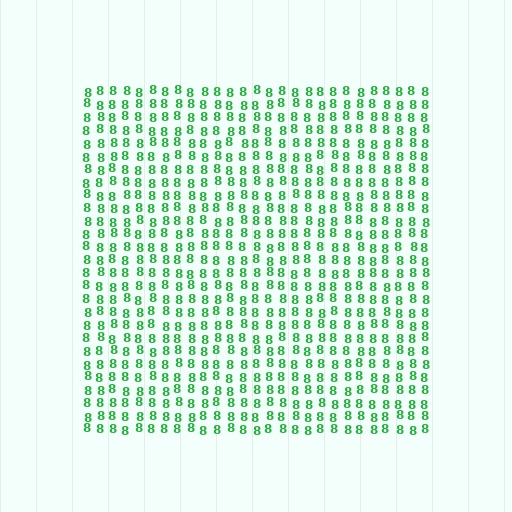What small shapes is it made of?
It is made of small digit 8's.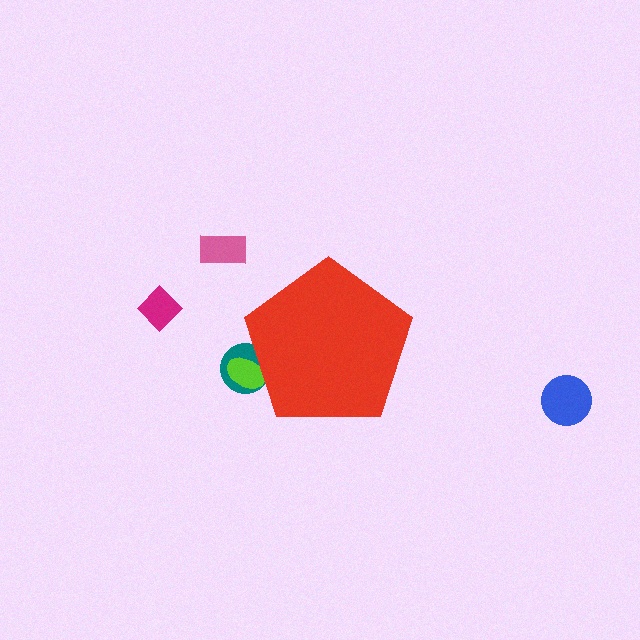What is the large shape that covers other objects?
A red pentagon.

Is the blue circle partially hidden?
No, the blue circle is fully visible.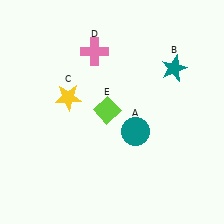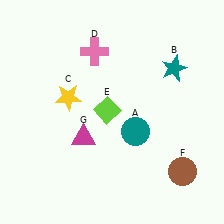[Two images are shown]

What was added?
A brown circle (F), a magenta triangle (G) were added in Image 2.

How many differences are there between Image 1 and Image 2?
There are 2 differences between the two images.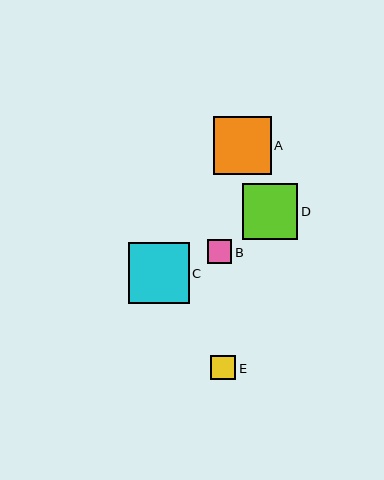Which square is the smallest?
Square B is the smallest with a size of approximately 24 pixels.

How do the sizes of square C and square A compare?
Square C and square A are approximately the same size.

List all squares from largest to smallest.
From largest to smallest: C, A, D, E, B.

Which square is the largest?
Square C is the largest with a size of approximately 61 pixels.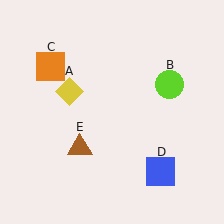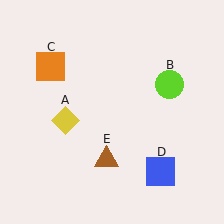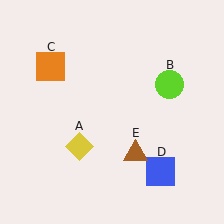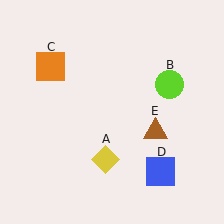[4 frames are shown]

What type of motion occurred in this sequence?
The yellow diamond (object A), brown triangle (object E) rotated counterclockwise around the center of the scene.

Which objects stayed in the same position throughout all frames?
Lime circle (object B) and orange square (object C) and blue square (object D) remained stationary.